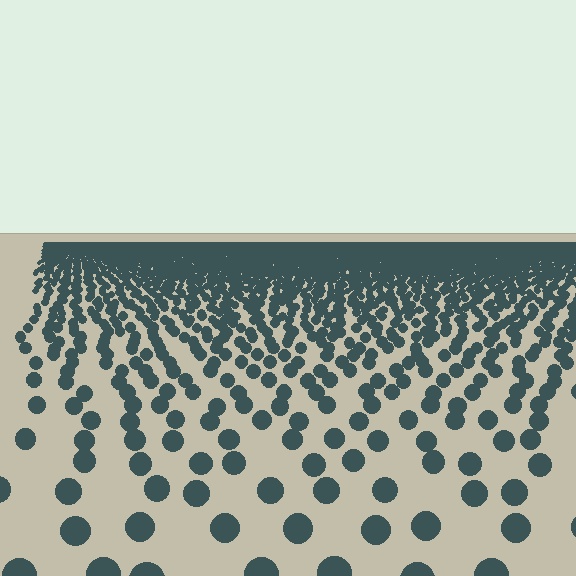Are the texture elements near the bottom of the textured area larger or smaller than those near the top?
Larger. Near the bottom, elements are closer to the viewer and appear at a bigger on-screen size.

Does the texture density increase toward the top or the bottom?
Density increases toward the top.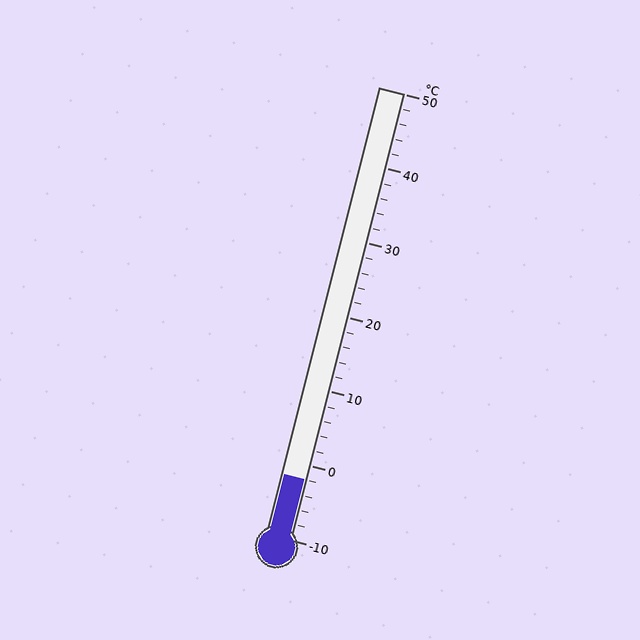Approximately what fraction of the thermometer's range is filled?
The thermometer is filled to approximately 15% of its range.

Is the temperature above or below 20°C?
The temperature is below 20°C.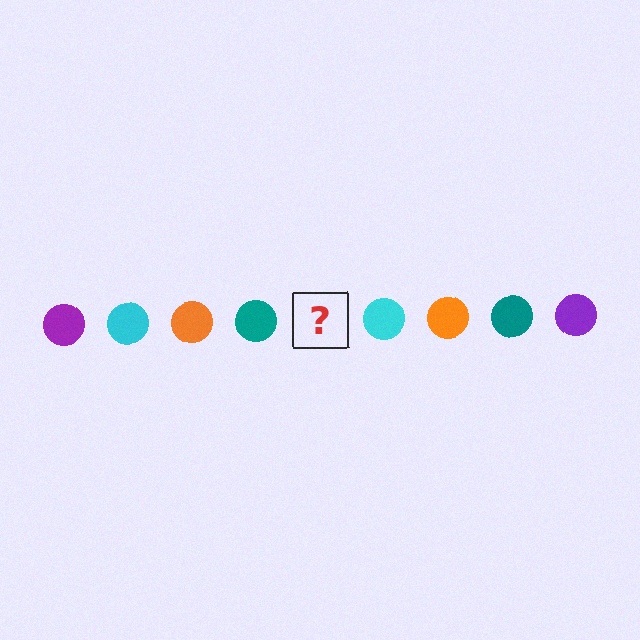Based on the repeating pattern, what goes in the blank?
The blank should be a purple circle.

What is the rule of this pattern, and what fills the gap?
The rule is that the pattern cycles through purple, cyan, orange, teal circles. The gap should be filled with a purple circle.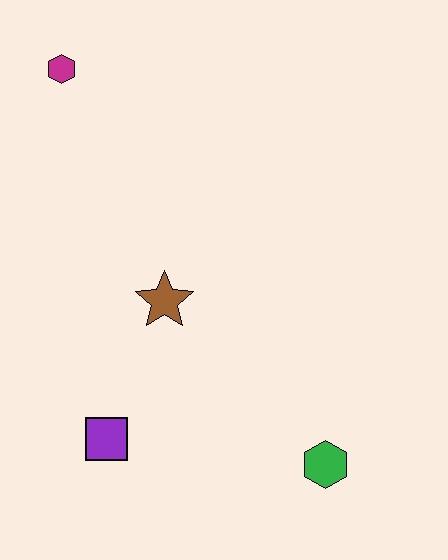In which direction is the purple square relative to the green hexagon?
The purple square is to the left of the green hexagon.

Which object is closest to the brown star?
The purple square is closest to the brown star.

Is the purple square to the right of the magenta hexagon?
Yes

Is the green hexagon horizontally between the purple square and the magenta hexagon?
No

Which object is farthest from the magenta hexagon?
The green hexagon is farthest from the magenta hexagon.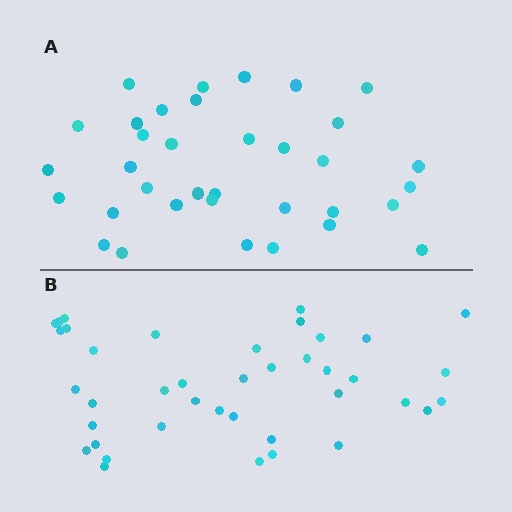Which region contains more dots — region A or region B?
Region B (the bottom region) has more dots.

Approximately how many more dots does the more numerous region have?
Region B has about 5 more dots than region A.